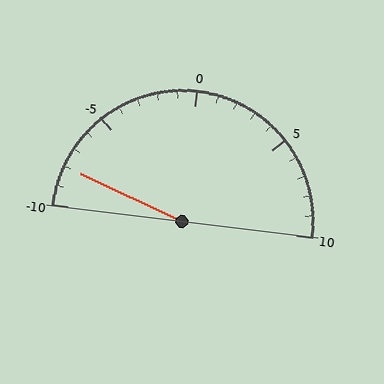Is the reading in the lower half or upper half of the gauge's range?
The reading is in the lower half of the range (-10 to 10).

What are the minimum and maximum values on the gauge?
The gauge ranges from -10 to 10.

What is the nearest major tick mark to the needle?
The nearest major tick mark is -10.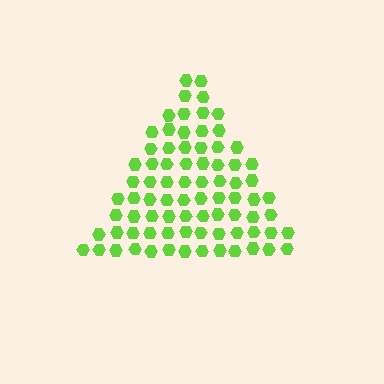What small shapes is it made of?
It is made of small hexagons.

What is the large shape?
The large shape is a triangle.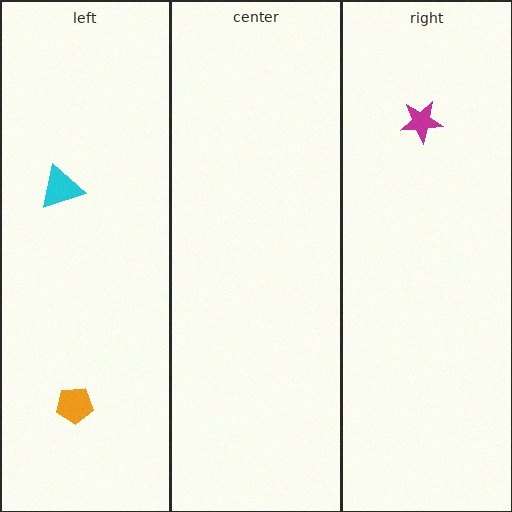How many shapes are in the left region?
2.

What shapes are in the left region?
The orange pentagon, the cyan triangle.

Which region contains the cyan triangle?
The left region.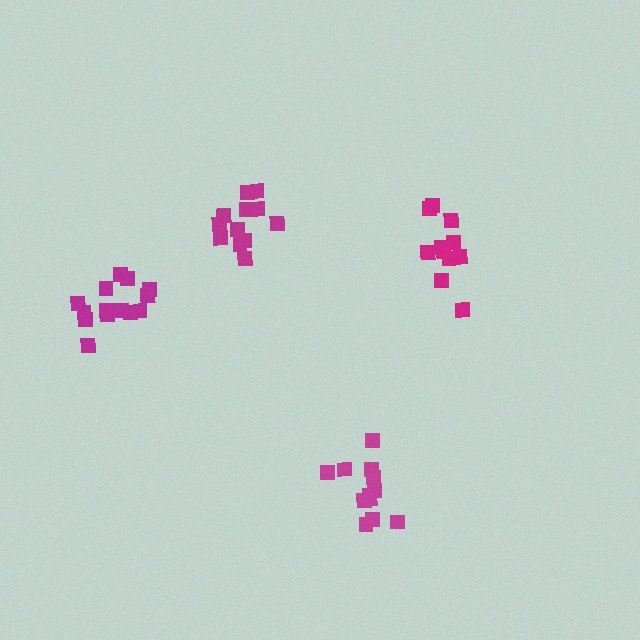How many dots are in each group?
Group 1: 12 dots, Group 2: 14 dots, Group 3: 12 dots, Group 4: 11 dots (49 total).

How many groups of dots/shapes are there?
There are 4 groups.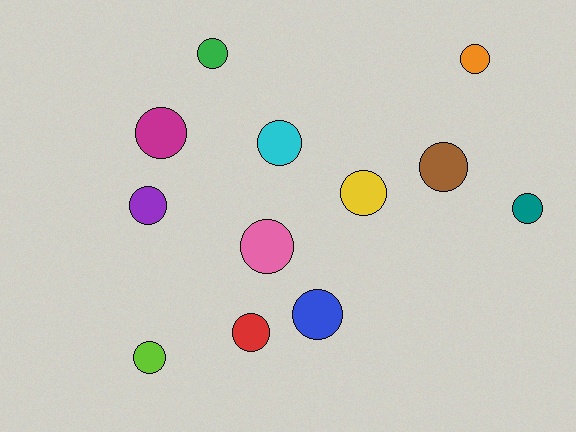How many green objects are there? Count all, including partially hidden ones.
There is 1 green object.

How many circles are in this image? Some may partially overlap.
There are 12 circles.